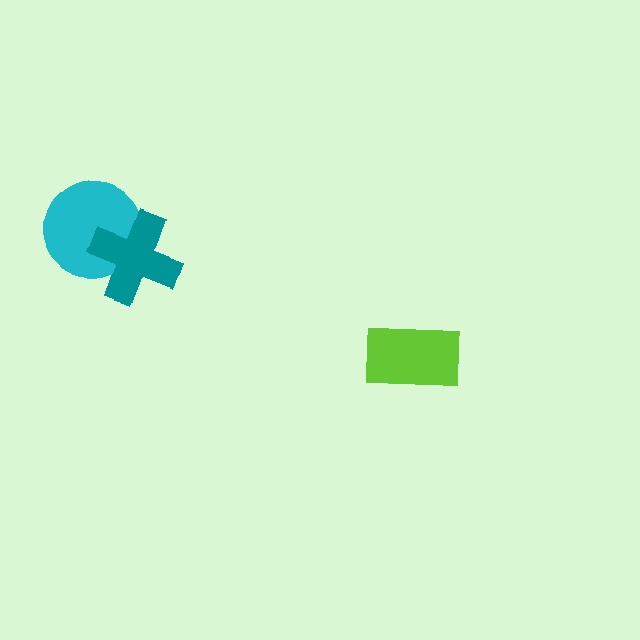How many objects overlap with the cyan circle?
1 object overlaps with the cyan circle.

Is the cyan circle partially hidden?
Yes, it is partially covered by another shape.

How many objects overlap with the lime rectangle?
0 objects overlap with the lime rectangle.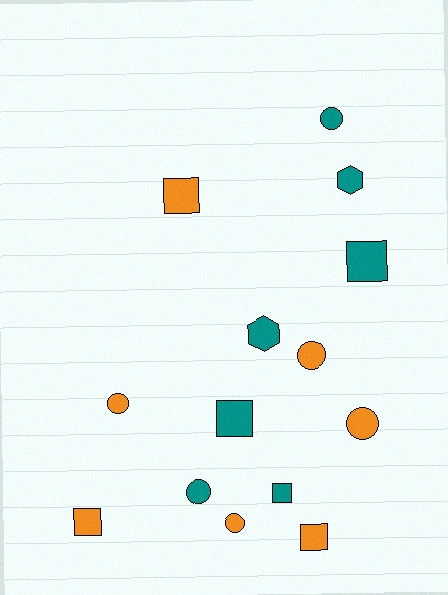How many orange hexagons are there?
There are no orange hexagons.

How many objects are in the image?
There are 14 objects.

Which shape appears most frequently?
Circle, with 6 objects.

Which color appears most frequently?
Orange, with 7 objects.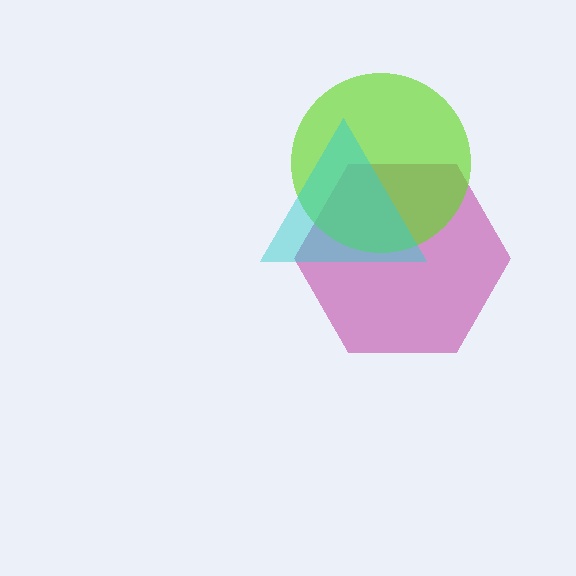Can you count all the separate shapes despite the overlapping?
Yes, there are 3 separate shapes.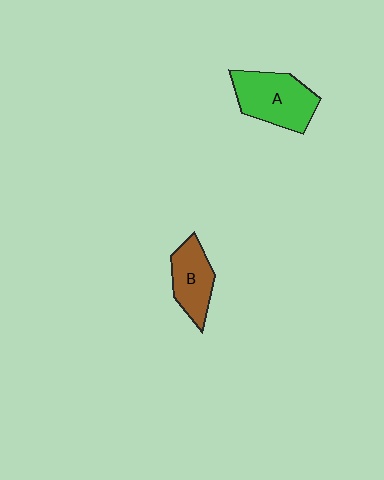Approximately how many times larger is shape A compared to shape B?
Approximately 1.4 times.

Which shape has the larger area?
Shape A (green).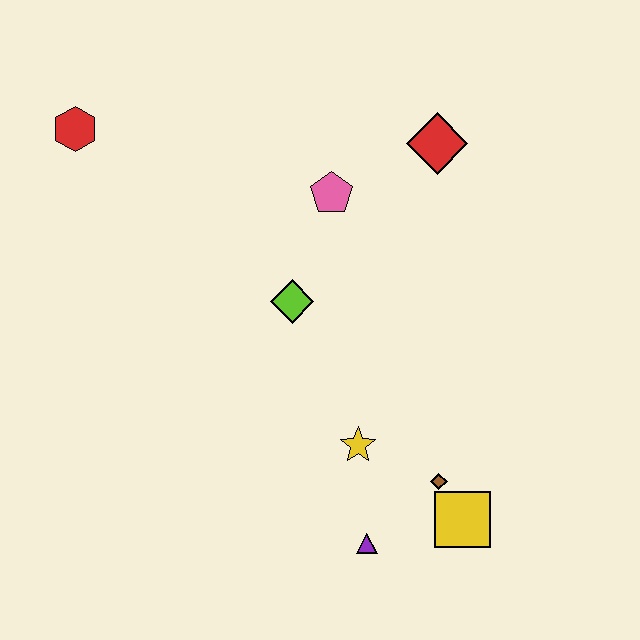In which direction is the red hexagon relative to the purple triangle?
The red hexagon is above the purple triangle.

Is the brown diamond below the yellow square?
No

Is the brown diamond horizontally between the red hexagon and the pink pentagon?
No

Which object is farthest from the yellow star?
The red hexagon is farthest from the yellow star.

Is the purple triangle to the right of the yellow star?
Yes